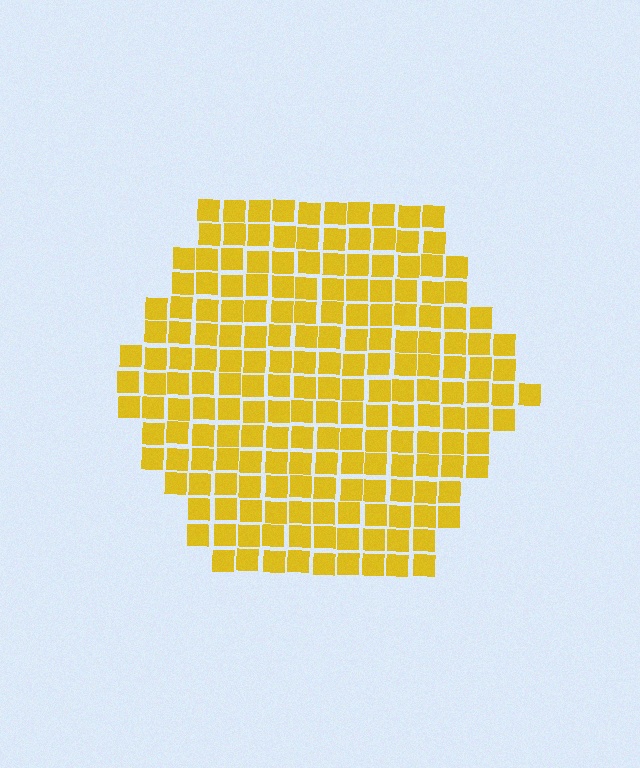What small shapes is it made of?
It is made of small squares.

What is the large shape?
The large shape is a hexagon.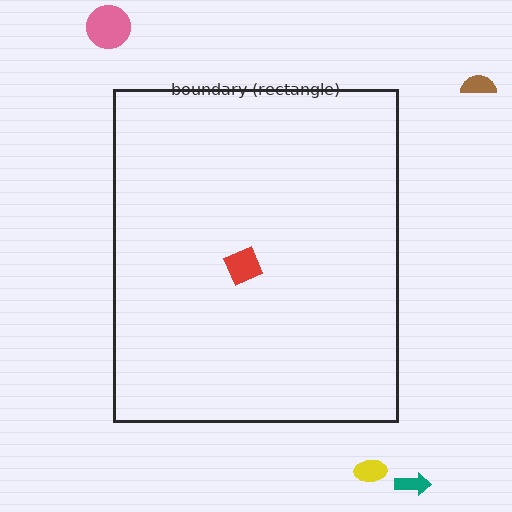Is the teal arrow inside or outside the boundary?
Outside.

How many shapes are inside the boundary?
1 inside, 4 outside.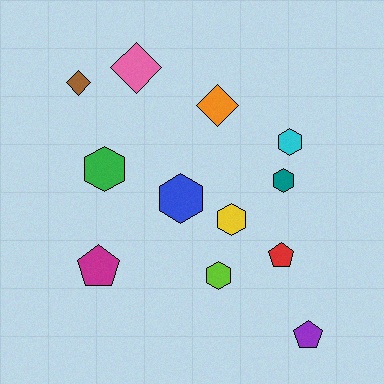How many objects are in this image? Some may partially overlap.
There are 12 objects.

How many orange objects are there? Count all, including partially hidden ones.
There is 1 orange object.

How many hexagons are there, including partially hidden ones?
There are 6 hexagons.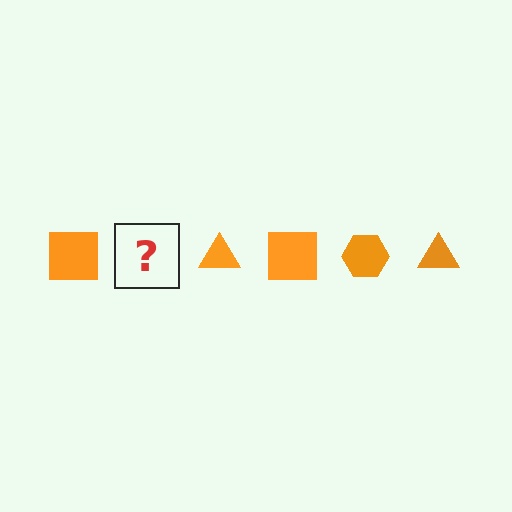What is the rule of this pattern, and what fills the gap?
The rule is that the pattern cycles through square, hexagon, triangle shapes in orange. The gap should be filled with an orange hexagon.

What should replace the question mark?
The question mark should be replaced with an orange hexagon.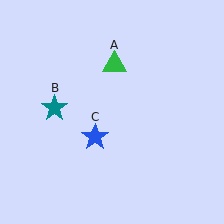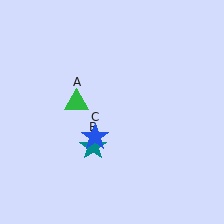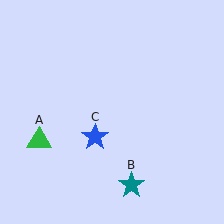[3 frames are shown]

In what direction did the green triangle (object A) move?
The green triangle (object A) moved down and to the left.